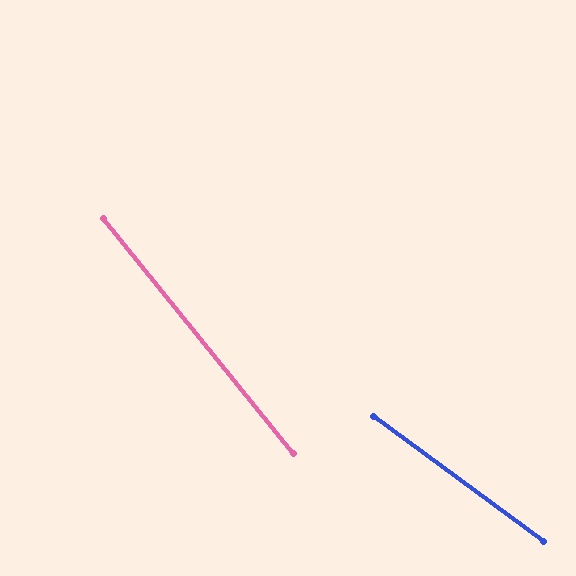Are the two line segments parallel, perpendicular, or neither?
Neither parallel nor perpendicular — they differ by about 15°.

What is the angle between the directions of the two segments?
Approximately 15 degrees.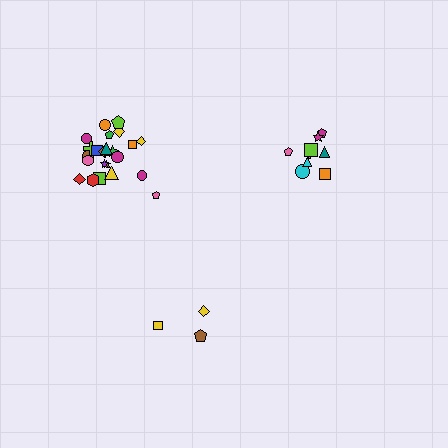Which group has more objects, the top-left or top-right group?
The top-left group.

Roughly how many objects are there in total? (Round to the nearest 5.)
Roughly 40 objects in total.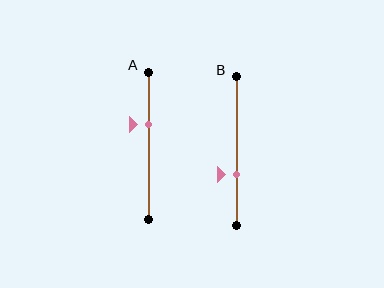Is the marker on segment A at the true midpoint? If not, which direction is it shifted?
No, the marker on segment A is shifted upward by about 14% of the segment length.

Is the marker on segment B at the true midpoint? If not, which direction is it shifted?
No, the marker on segment B is shifted downward by about 16% of the segment length.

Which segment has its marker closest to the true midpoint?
Segment A has its marker closest to the true midpoint.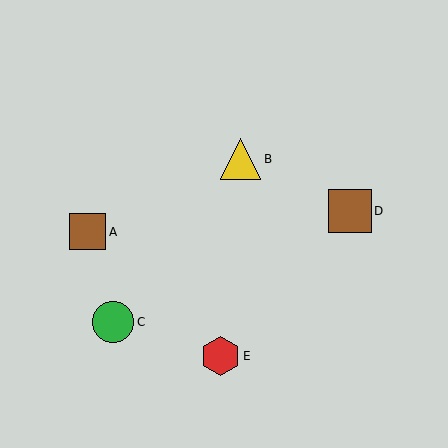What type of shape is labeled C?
Shape C is a green circle.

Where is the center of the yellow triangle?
The center of the yellow triangle is at (240, 159).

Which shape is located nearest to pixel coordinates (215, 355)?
The red hexagon (labeled E) at (221, 356) is nearest to that location.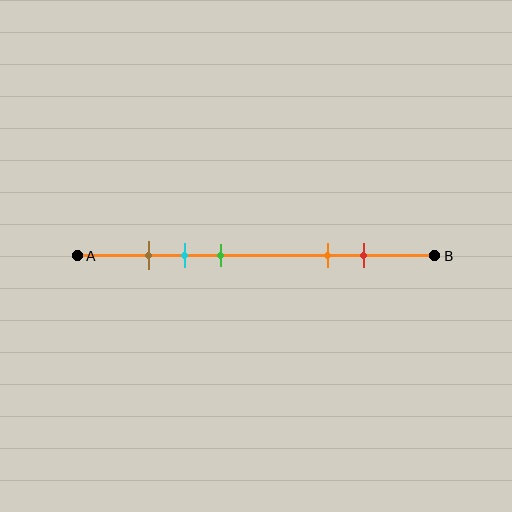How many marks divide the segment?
There are 5 marks dividing the segment.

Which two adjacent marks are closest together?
The brown and cyan marks are the closest adjacent pair.